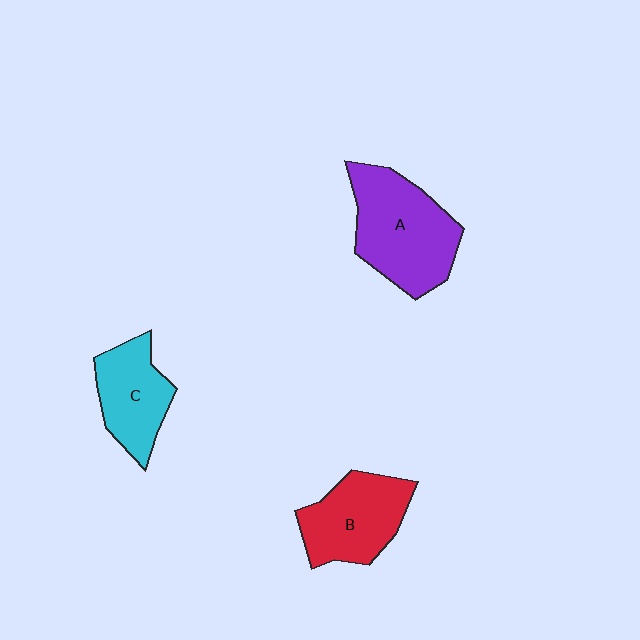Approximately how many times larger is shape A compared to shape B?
Approximately 1.3 times.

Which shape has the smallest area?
Shape C (cyan).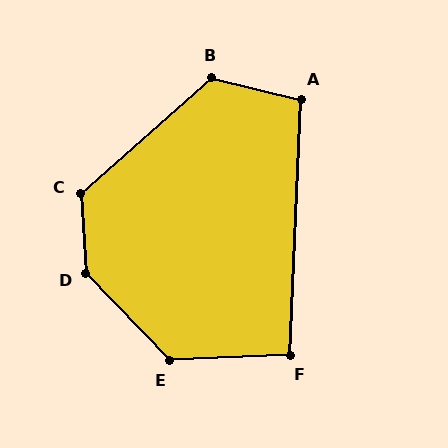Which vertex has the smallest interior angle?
F, at approximately 95 degrees.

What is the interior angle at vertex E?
Approximately 132 degrees (obtuse).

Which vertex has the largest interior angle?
D, at approximately 140 degrees.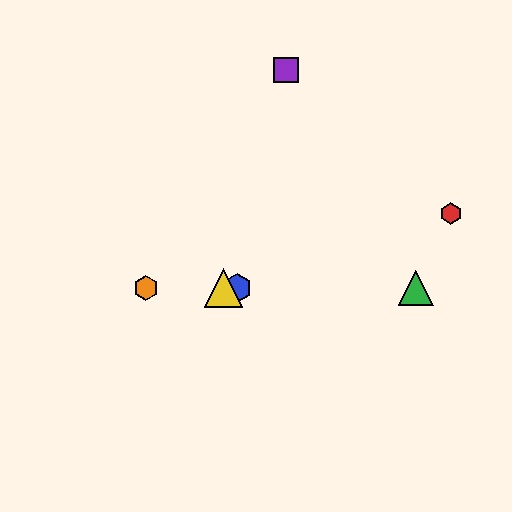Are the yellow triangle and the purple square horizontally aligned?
No, the yellow triangle is at y≈288 and the purple square is at y≈70.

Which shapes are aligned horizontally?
The blue hexagon, the green triangle, the yellow triangle, the orange hexagon are aligned horizontally.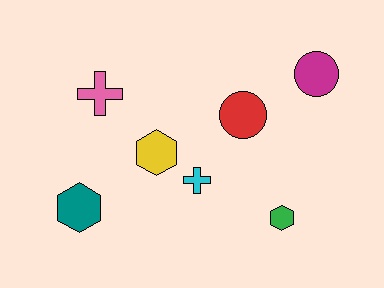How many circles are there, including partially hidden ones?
There are 2 circles.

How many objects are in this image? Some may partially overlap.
There are 7 objects.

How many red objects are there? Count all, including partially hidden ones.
There is 1 red object.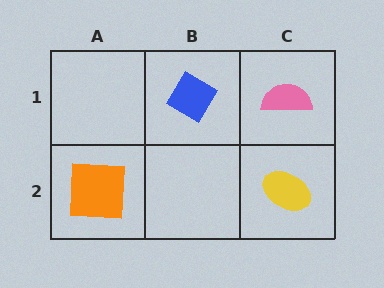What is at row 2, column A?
An orange square.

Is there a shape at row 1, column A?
No, that cell is empty.